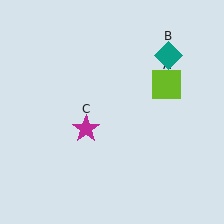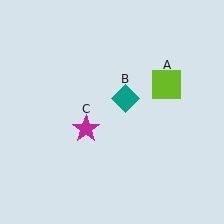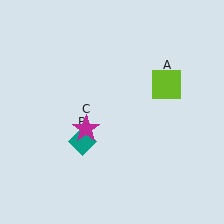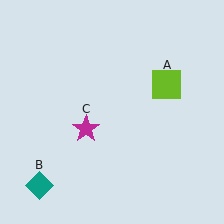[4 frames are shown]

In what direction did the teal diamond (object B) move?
The teal diamond (object B) moved down and to the left.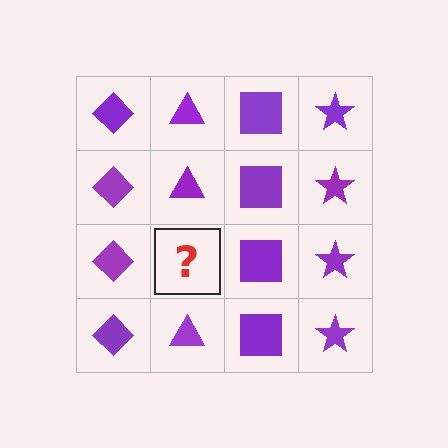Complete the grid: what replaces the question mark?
The question mark should be replaced with a purple triangle.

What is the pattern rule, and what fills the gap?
The rule is that each column has a consistent shape. The gap should be filled with a purple triangle.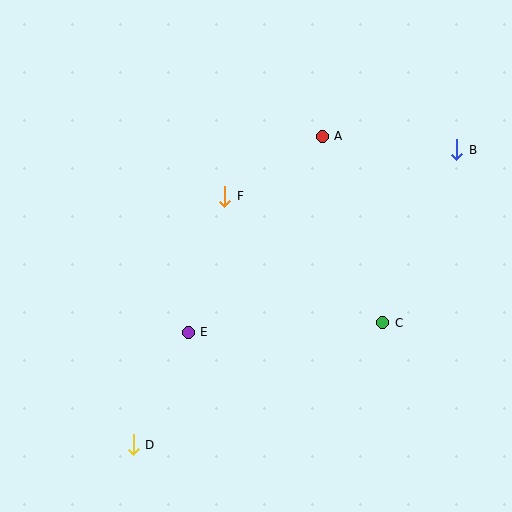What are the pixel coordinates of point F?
Point F is at (225, 196).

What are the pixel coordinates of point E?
Point E is at (188, 332).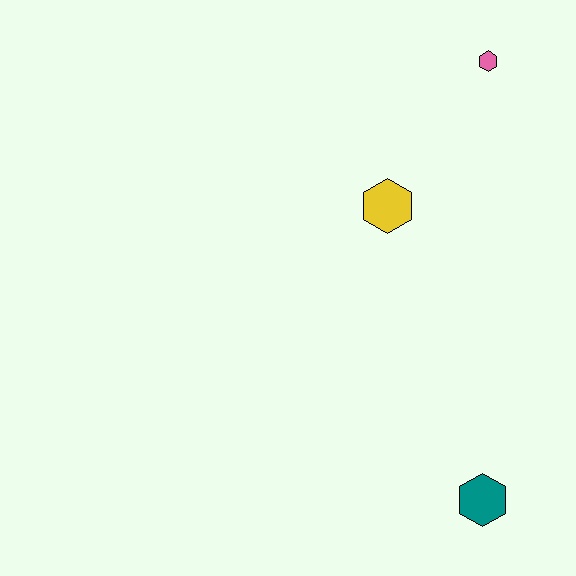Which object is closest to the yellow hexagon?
The pink hexagon is closest to the yellow hexagon.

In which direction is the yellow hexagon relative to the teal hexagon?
The yellow hexagon is above the teal hexagon.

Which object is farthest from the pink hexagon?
The teal hexagon is farthest from the pink hexagon.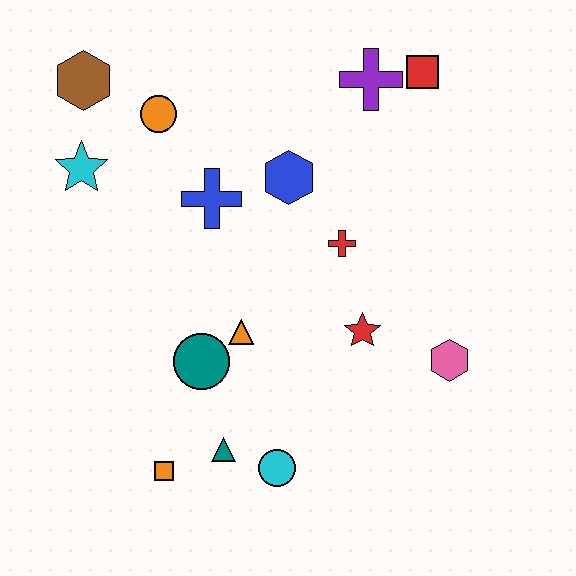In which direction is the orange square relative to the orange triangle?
The orange square is below the orange triangle.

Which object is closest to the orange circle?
The brown hexagon is closest to the orange circle.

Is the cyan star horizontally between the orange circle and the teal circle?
No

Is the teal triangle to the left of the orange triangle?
Yes